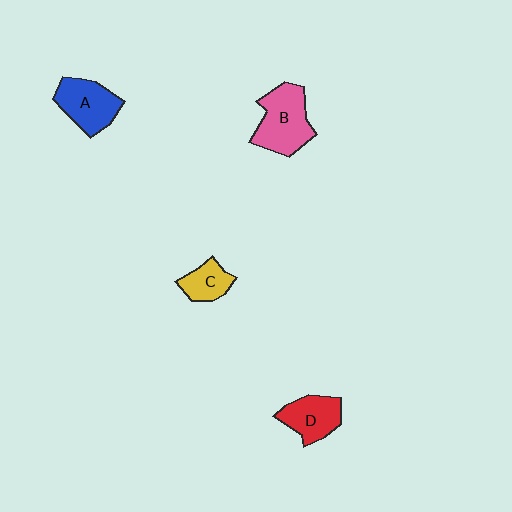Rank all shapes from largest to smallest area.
From largest to smallest: B (pink), A (blue), D (red), C (yellow).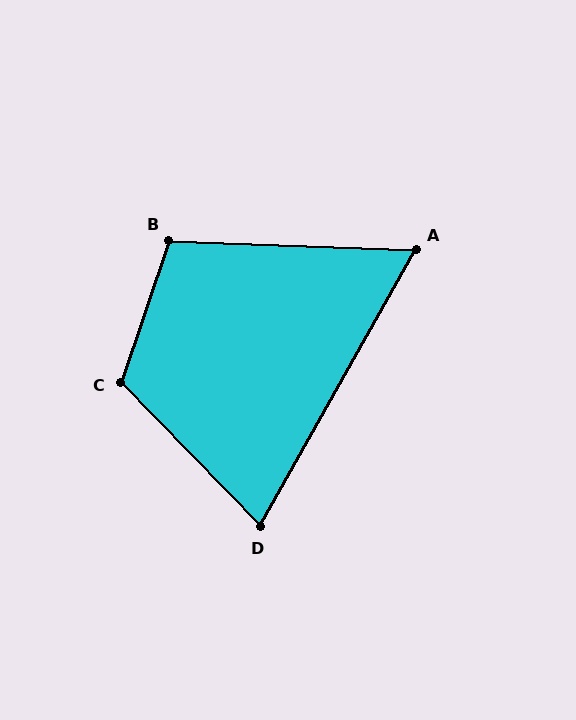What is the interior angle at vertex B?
Approximately 106 degrees (obtuse).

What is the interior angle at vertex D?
Approximately 74 degrees (acute).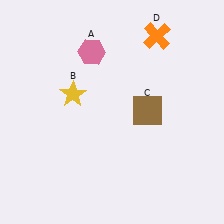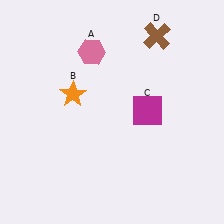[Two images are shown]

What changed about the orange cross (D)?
In Image 1, D is orange. In Image 2, it changed to brown.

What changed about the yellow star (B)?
In Image 1, B is yellow. In Image 2, it changed to orange.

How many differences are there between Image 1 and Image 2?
There are 3 differences between the two images.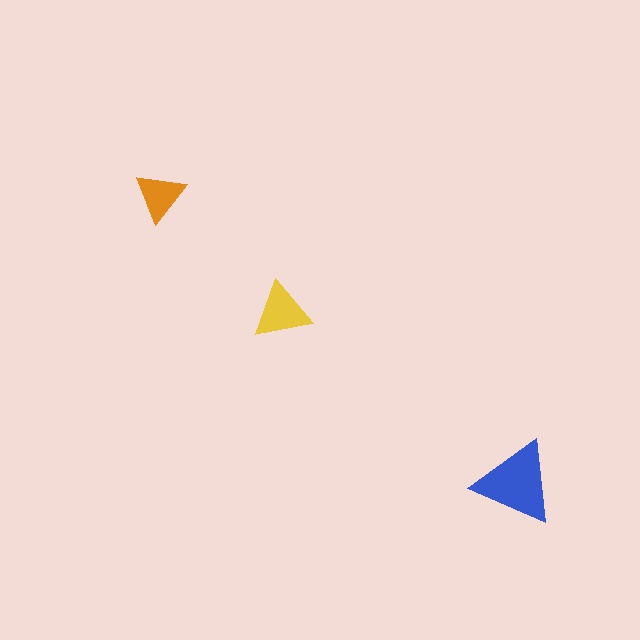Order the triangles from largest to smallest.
the blue one, the yellow one, the orange one.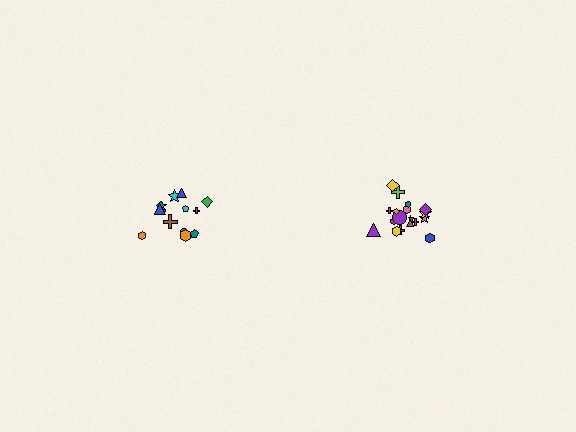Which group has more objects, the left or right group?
The right group.